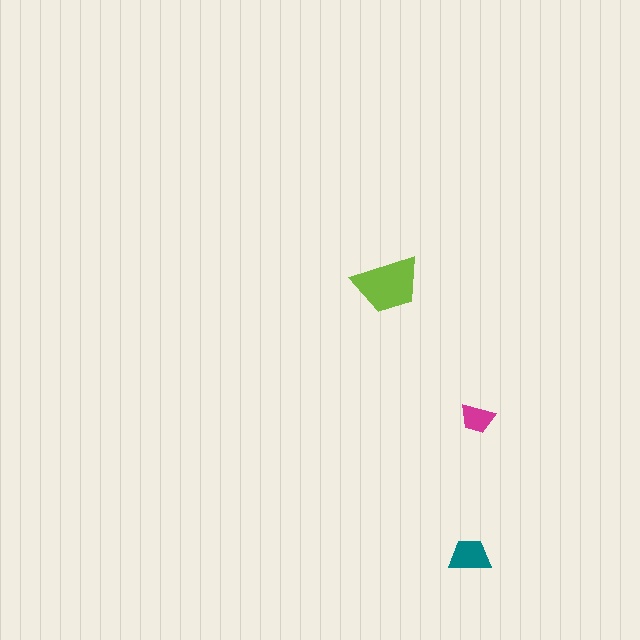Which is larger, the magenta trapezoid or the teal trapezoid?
The teal one.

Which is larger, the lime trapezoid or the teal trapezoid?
The lime one.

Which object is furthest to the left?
The lime trapezoid is leftmost.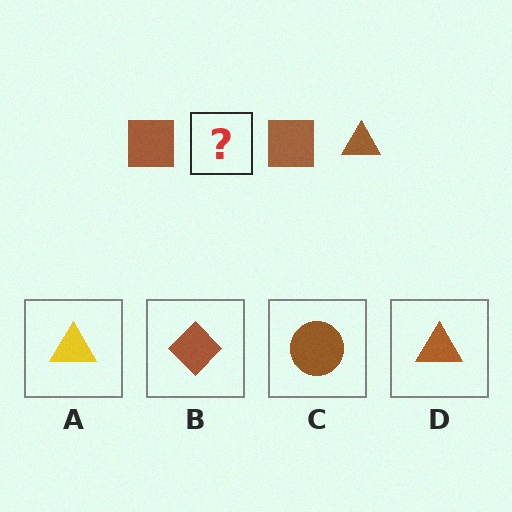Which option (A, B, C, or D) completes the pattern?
D.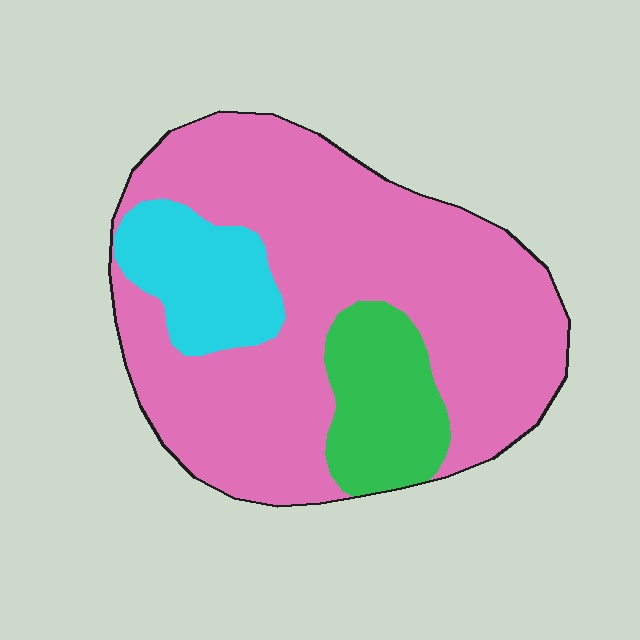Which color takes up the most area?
Pink, at roughly 70%.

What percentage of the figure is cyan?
Cyan covers around 15% of the figure.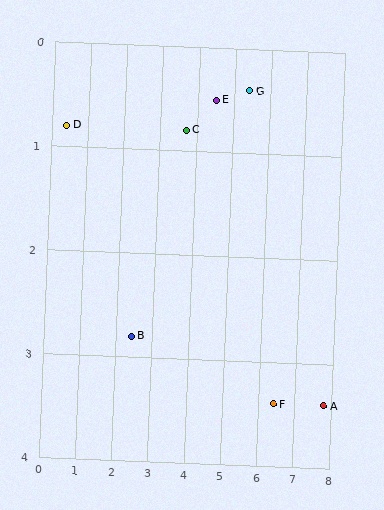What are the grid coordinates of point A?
Point A is at approximately (7.8, 3.4).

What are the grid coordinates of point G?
Point G is at approximately (5.4, 0.4).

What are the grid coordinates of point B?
Point B is at approximately (2.4, 2.8).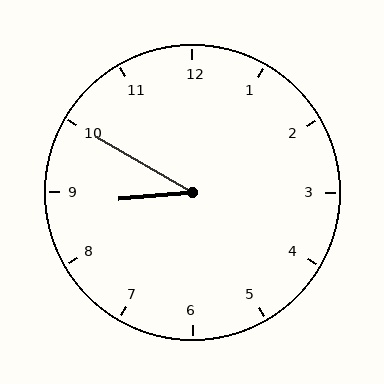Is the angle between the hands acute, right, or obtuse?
It is acute.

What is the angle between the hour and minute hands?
Approximately 35 degrees.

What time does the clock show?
8:50.